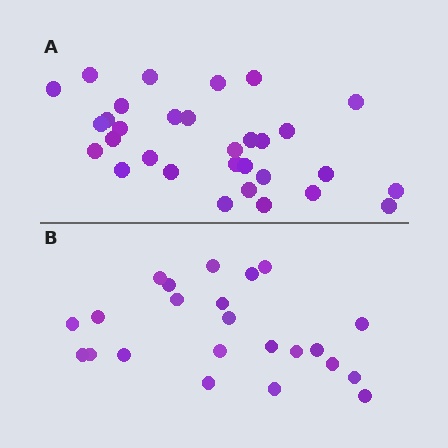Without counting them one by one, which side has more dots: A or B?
Region A (the top region) has more dots.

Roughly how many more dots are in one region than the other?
Region A has roughly 8 or so more dots than region B.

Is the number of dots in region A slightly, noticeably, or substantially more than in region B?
Region A has noticeably more, but not dramatically so. The ratio is roughly 1.3 to 1.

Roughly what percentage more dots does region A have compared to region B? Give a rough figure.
About 35% more.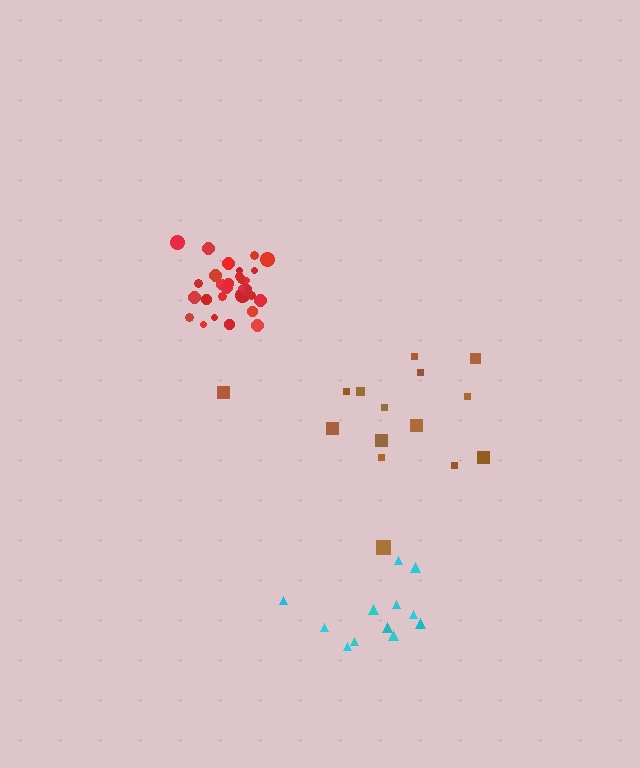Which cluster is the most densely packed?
Red.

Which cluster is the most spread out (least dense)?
Brown.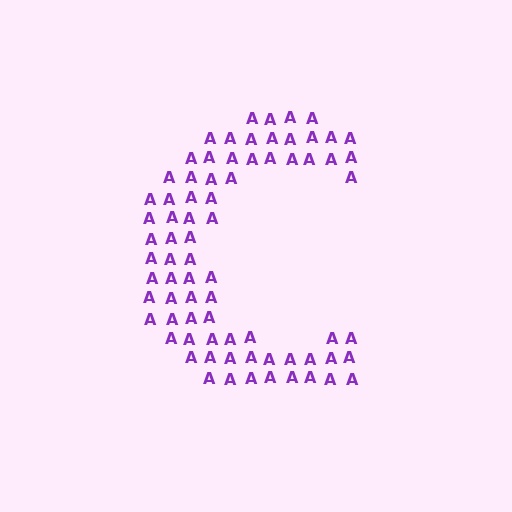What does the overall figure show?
The overall figure shows the letter C.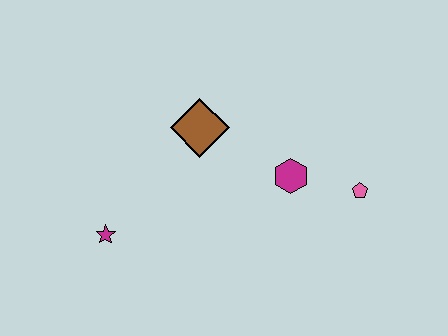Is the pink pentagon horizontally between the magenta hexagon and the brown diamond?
No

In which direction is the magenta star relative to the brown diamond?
The magenta star is below the brown diamond.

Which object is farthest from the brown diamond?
The pink pentagon is farthest from the brown diamond.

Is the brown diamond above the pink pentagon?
Yes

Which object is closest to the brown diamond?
The magenta hexagon is closest to the brown diamond.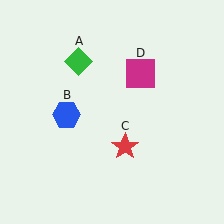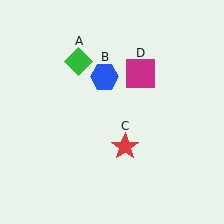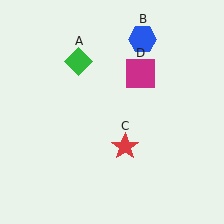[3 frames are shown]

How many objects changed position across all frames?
1 object changed position: blue hexagon (object B).